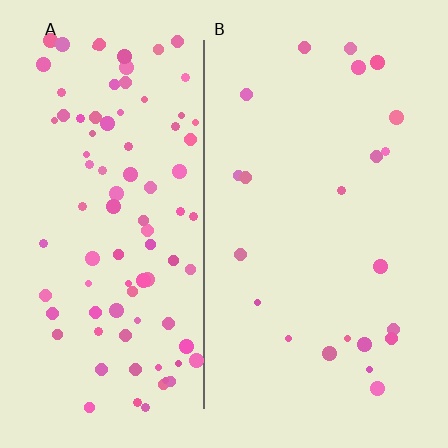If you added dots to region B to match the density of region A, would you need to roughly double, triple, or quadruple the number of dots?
Approximately quadruple.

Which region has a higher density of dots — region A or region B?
A (the left).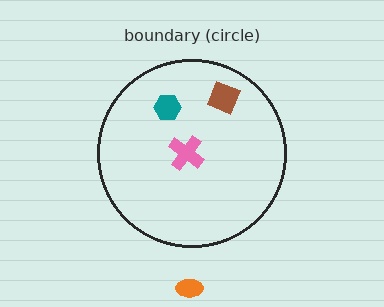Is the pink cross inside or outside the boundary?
Inside.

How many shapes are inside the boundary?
3 inside, 1 outside.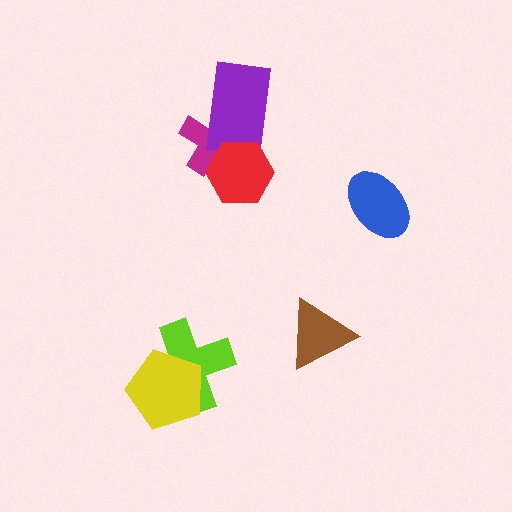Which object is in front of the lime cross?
The yellow pentagon is in front of the lime cross.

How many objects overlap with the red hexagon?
2 objects overlap with the red hexagon.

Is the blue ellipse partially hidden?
No, no other shape covers it.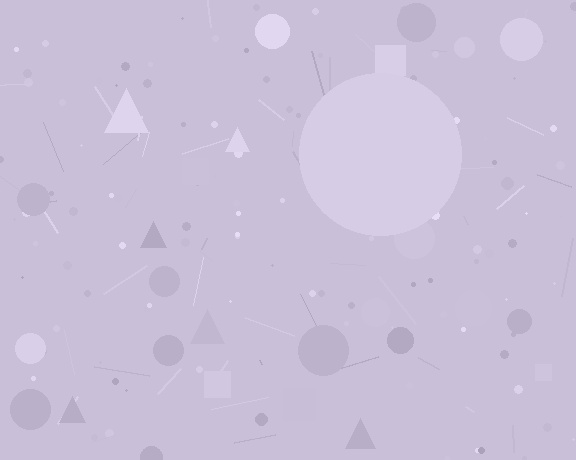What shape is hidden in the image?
A circle is hidden in the image.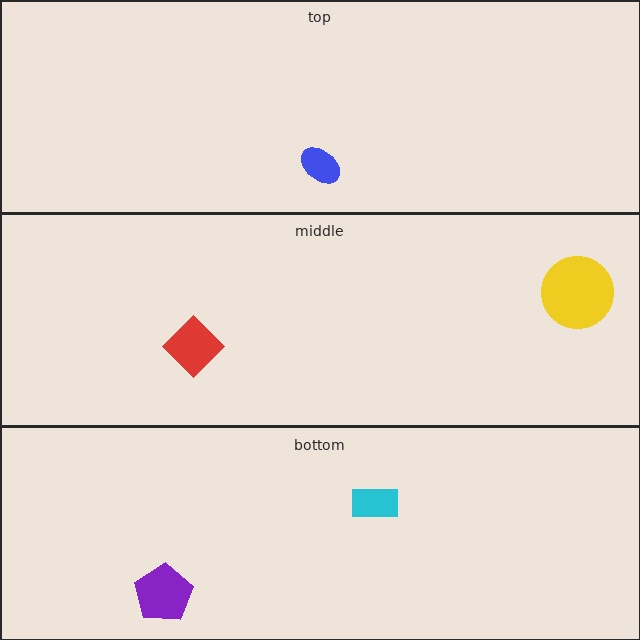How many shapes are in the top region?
1.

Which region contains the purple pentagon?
The bottom region.